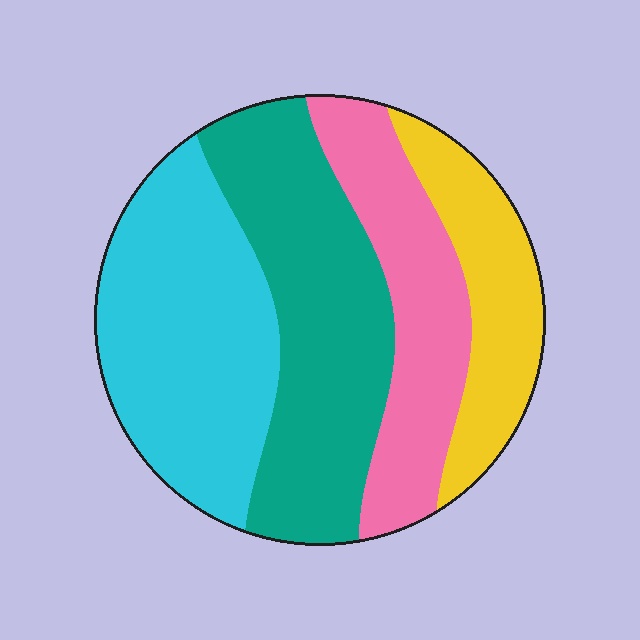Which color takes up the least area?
Yellow, at roughly 15%.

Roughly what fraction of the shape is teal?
Teal covers around 30% of the shape.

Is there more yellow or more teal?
Teal.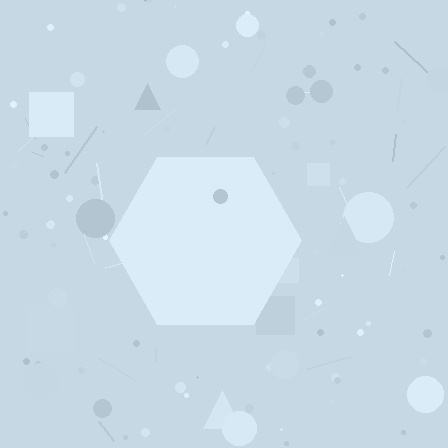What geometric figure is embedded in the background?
A hexagon is embedded in the background.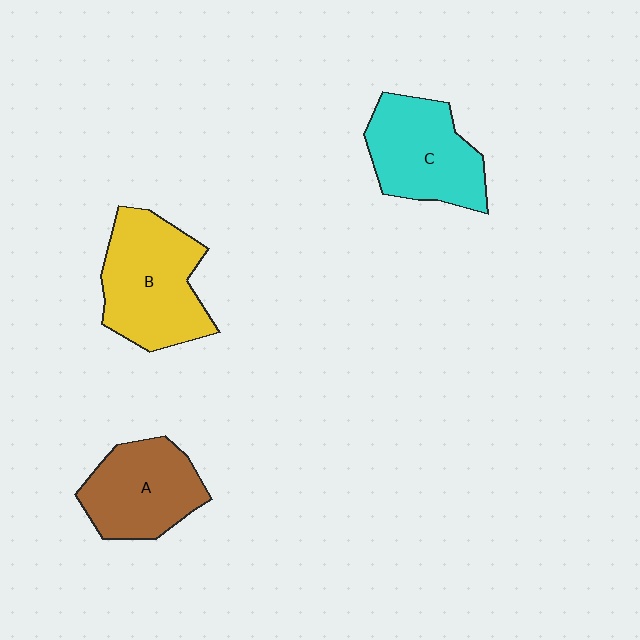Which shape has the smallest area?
Shape A (brown).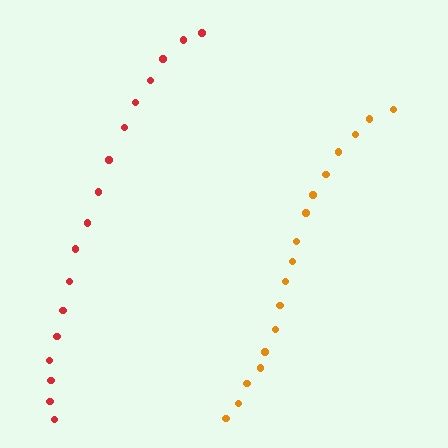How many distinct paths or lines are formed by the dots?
There are 2 distinct paths.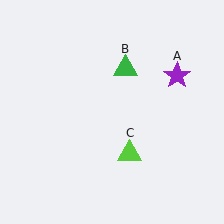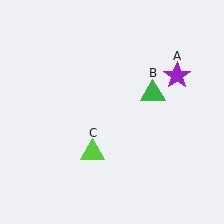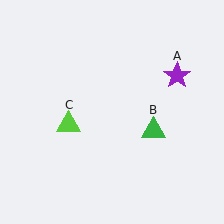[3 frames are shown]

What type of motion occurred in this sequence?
The green triangle (object B), lime triangle (object C) rotated clockwise around the center of the scene.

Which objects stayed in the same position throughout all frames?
Purple star (object A) remained stationary.